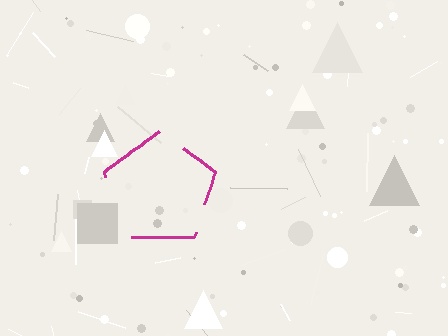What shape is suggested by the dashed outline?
The dashed outline suggests a pentagon.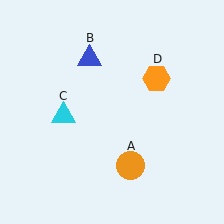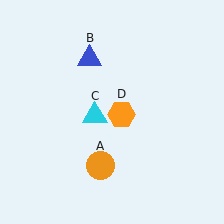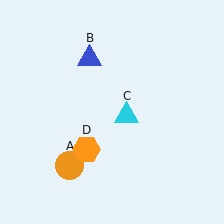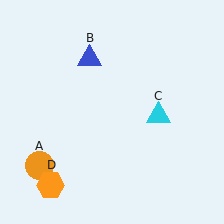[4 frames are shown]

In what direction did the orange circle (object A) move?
The orange circle (object A) moved left.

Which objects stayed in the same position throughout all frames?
Blue triangle (object B) remained stationary.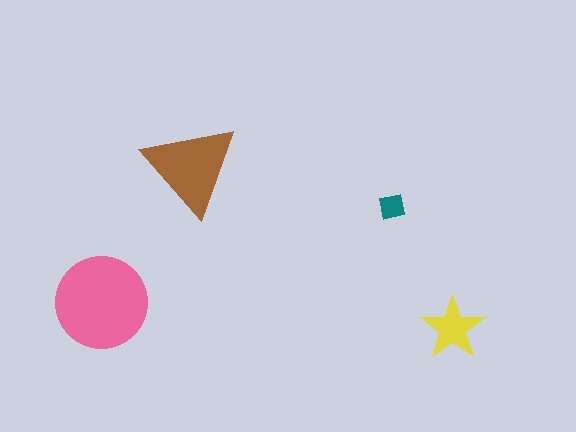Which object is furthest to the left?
The pink circle is leftmost.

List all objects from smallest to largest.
The teal square, the yellow star, the brown triangle, the pink circle.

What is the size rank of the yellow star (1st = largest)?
3rd.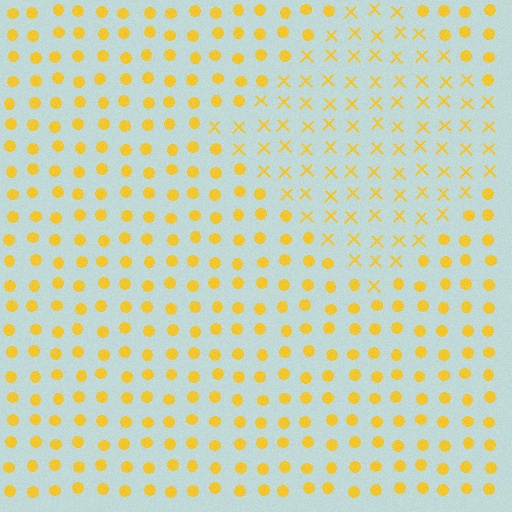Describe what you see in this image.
The image is filled with small yellow elements arranged in a uniform grid. A diamond-shaped region contains X marks, while the surrounding area contains circles. The boundary is defined purely by the change in element shape.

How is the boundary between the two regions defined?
The boundary is defined by a change in element shape: X marks inside vs. circles outside. All elements share the same color and spacing.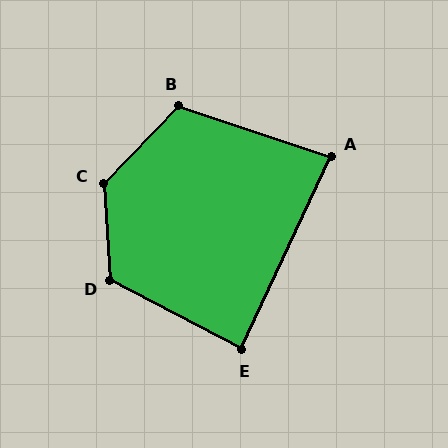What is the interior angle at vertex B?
Approximately 115 degrees (obtuse).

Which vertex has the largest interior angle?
C, at approximately 132 degrees.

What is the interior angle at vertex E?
Approximately 87 degrees (approximately right).